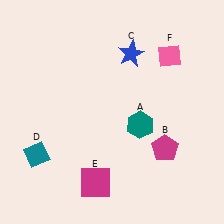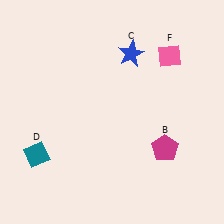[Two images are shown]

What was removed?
The magenta square (E), the teal hexagon (A) were removed in Image 2.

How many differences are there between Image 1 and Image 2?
There are 2 differences between the two images.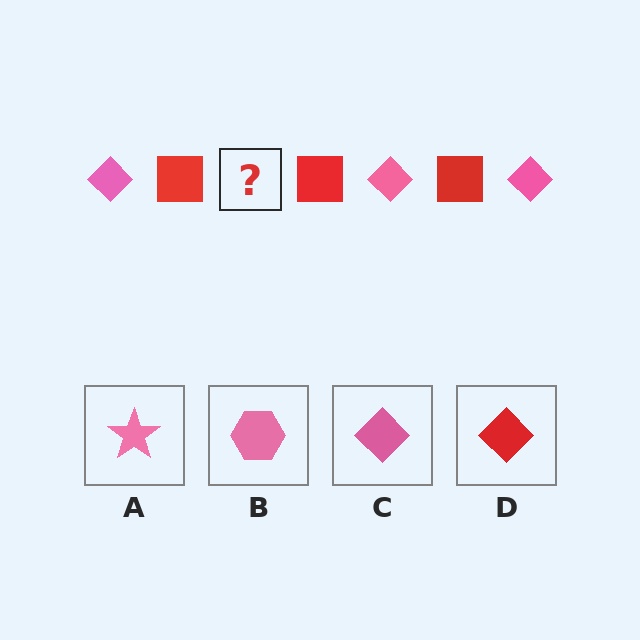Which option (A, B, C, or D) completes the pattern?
C.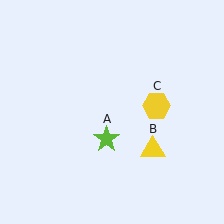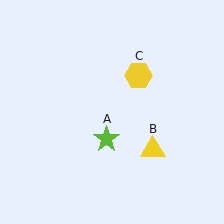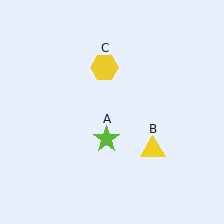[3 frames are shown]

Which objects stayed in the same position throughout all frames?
Lime star (object A) and yellow triangle (object B) remained stationary.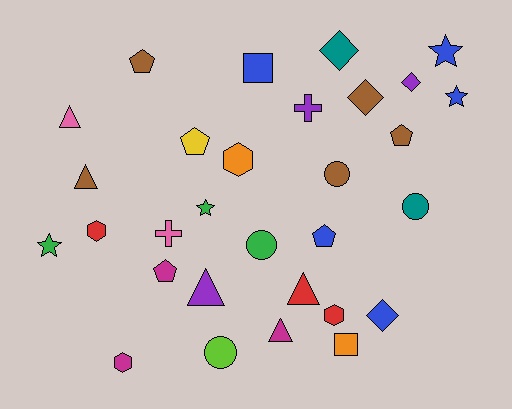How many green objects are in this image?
There are 3 green objects.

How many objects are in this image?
There are 30 objects.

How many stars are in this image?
There are 4 stars.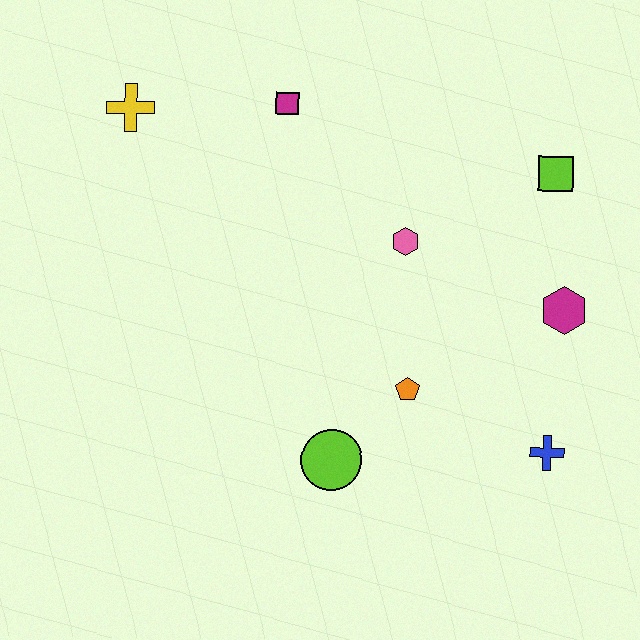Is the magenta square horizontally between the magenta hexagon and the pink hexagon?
No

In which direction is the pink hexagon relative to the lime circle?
The pink hexagon is above the lime circle.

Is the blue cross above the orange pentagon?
No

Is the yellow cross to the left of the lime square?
Yes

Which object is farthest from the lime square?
The yellow cross is farthest from the lime square.